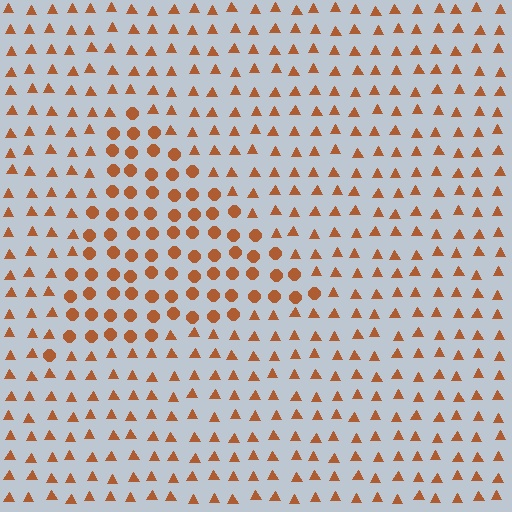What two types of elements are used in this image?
The image uses circles inside the triangle region and triangles outside it.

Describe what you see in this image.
The image is filled with small brown elements arranged in a uniform grid. A triangle-shaped region contains circles, while the surrounding area contains triangles. The boundary is defined purely by the change in element shape.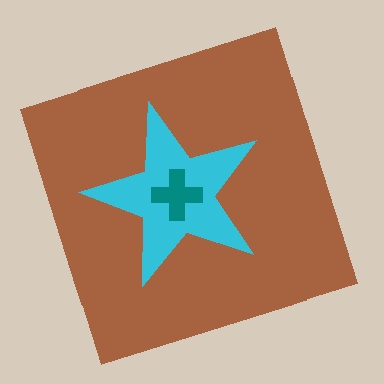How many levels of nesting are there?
3.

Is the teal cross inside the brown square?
Yes.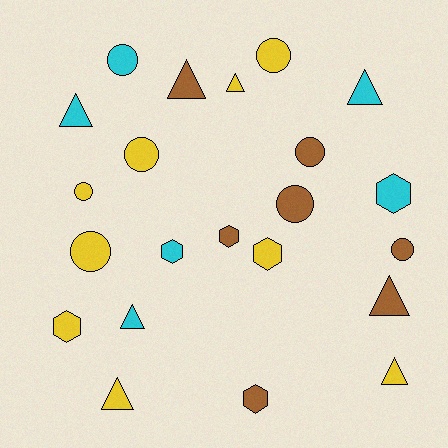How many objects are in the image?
There are 22 objects.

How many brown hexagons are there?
There are 2 brown hexagons.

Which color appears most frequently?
Yellow, with 9 objects.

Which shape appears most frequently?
Circle, with 8 objects.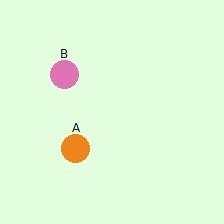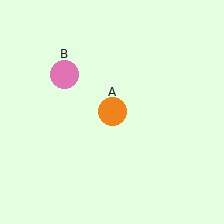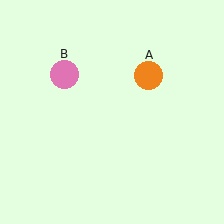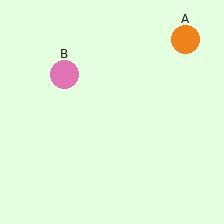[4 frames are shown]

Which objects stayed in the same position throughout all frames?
Pink circle (object B) remained stationary.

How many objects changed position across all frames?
1 object changed position: orange circle (object A).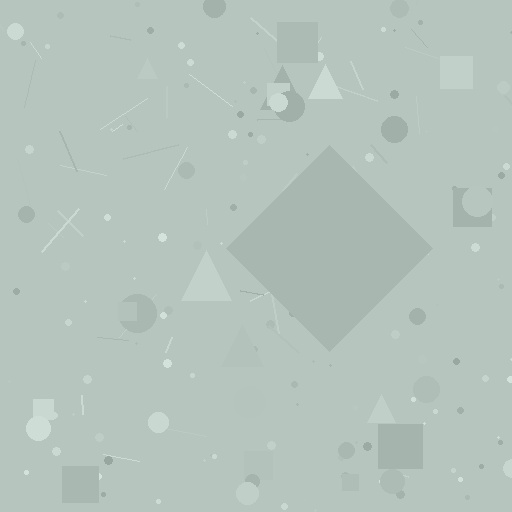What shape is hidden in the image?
A diamond is hidden in the image.